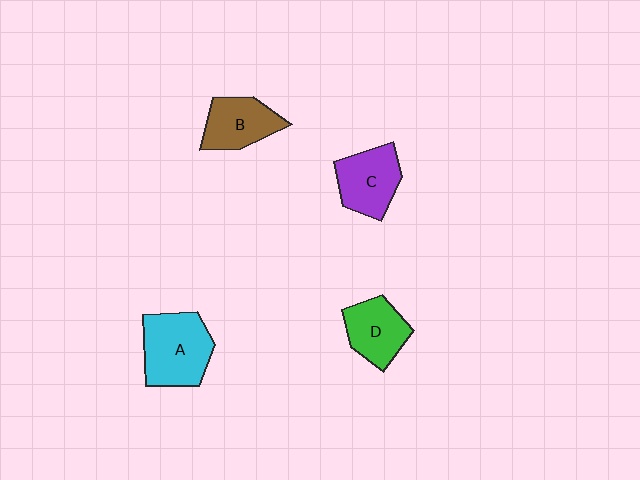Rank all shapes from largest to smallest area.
From largest to smallest: A (cyan), C (purple), B (brown), D (green).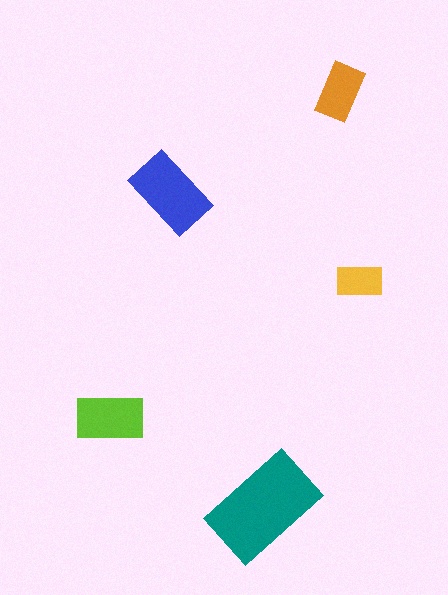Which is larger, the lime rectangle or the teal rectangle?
The teal one.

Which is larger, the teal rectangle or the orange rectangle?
The teal one.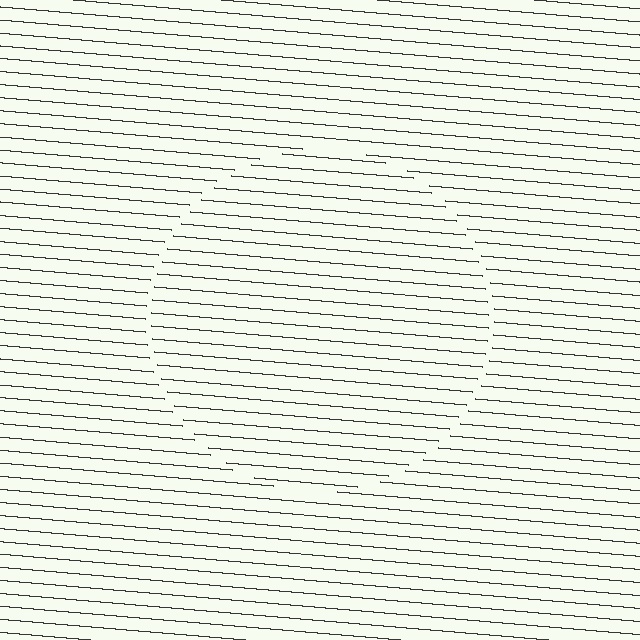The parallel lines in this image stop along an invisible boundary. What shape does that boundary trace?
An illusory circle. The interior of the shape contains the same grating, shifted by half a period — the contour is defined by the phase discontinuity where line-ends from the inner and outer gratings abut.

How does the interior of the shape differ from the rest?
The interior of the shape contains the same grating, shifted by half a period — the contour is defined by the phase discontinuity where line-ends from the inner and outer gratings abut.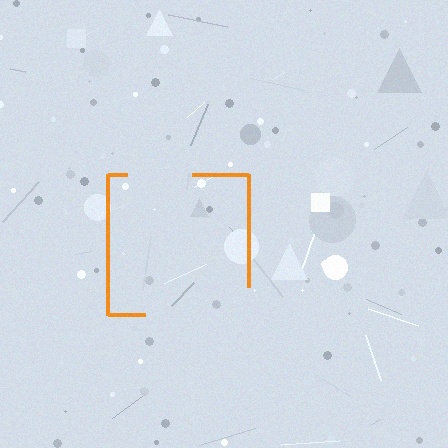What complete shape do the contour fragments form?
The contour fragments form a square.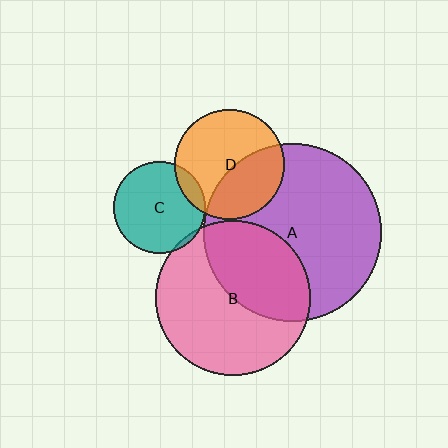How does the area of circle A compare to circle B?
Approximately 1.3 times.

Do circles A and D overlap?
Yes.